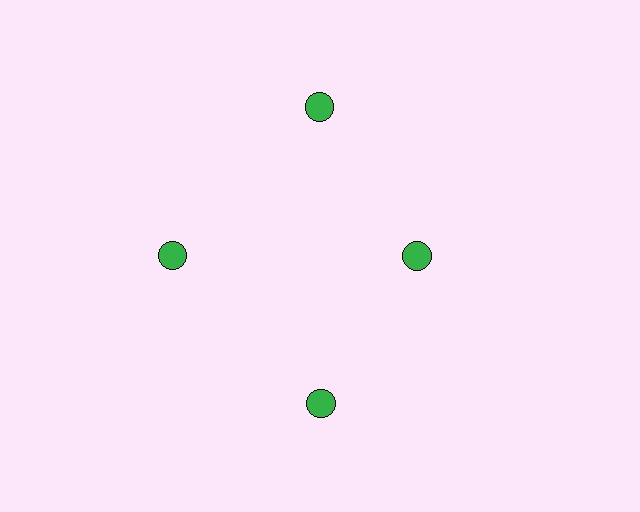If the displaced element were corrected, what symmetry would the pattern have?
It would have 4-fold rotational symmetry — the pattern would map onto itself every 90 degrees.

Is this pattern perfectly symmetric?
No. The 4 green circles are arranged in a ring, but one element near the 3 o'clock position is pulled inward toward the center, breaking the 4-fold rotational symmetry.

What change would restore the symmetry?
The symmetry would be restored by moving it outward, back onto the ring so that all 4 circles sit at equal angles and equal distance from the center.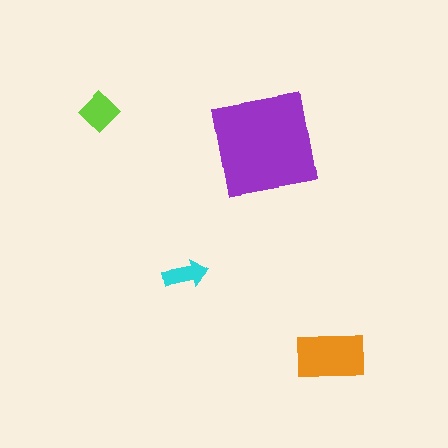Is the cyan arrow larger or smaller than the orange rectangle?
Smaller.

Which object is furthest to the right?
The orange rectangle is rightmost.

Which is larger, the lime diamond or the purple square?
The purple square.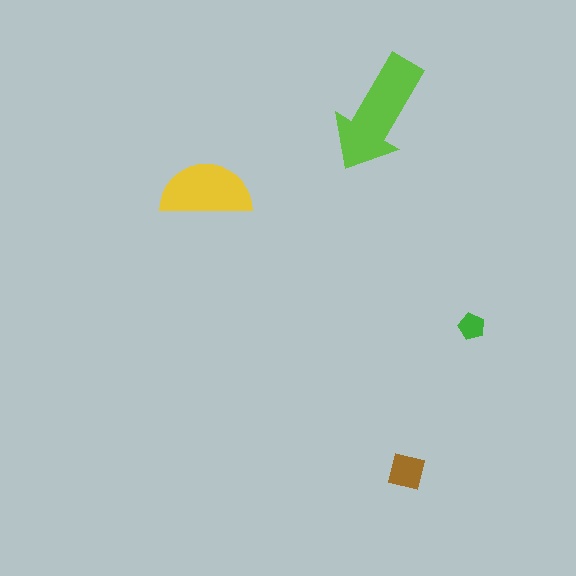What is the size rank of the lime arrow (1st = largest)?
1st.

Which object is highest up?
The lime arrow is topmost.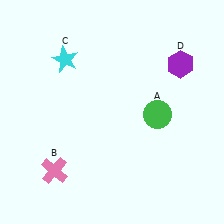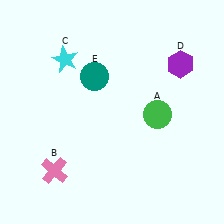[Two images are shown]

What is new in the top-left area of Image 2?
A teal circle (E) was added in the top-left area of Image 2.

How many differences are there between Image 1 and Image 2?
There is 1 difference between the two images.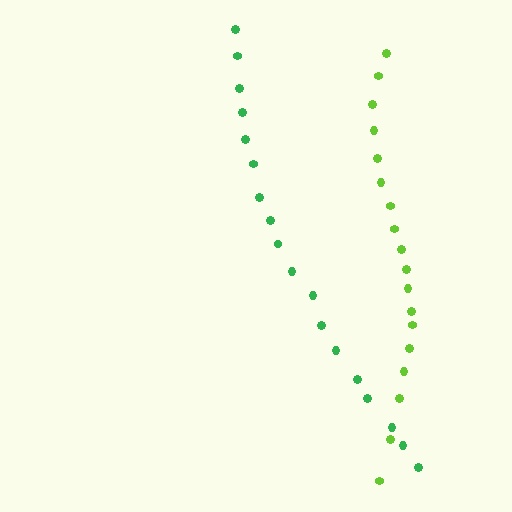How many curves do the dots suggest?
There are 2 distinct paths.